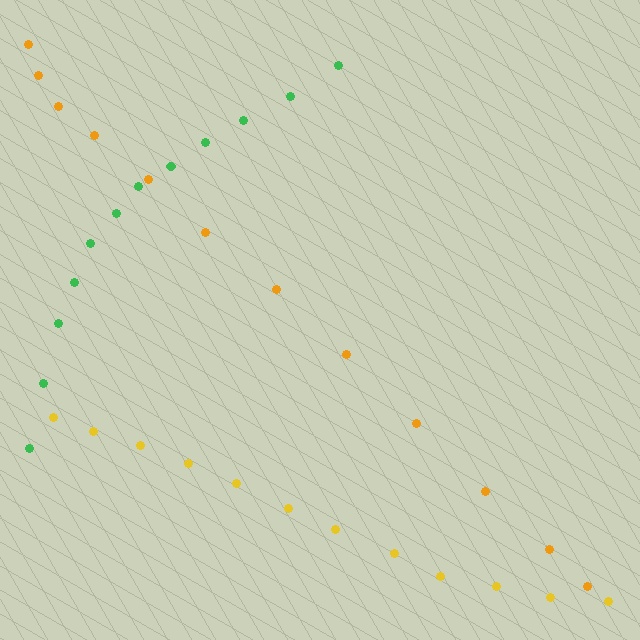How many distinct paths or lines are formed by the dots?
There are 3 distinct paths.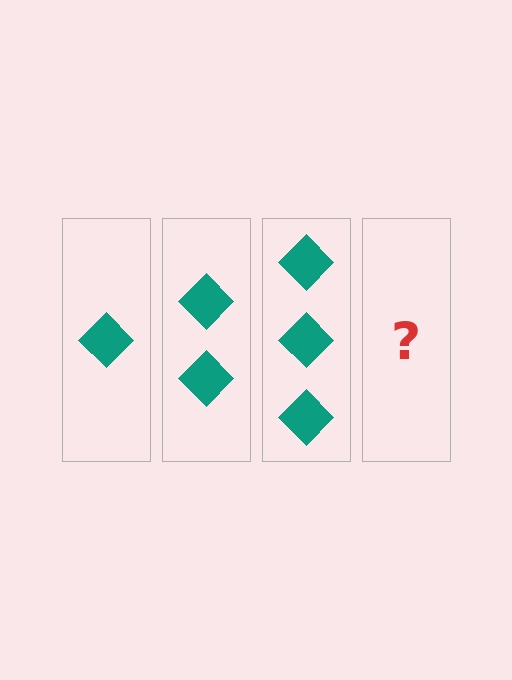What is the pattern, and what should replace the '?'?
The pattern is that each step adds one more diamond. The '?' should be 4 diamonds.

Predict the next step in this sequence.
The next step is 4 diamonds.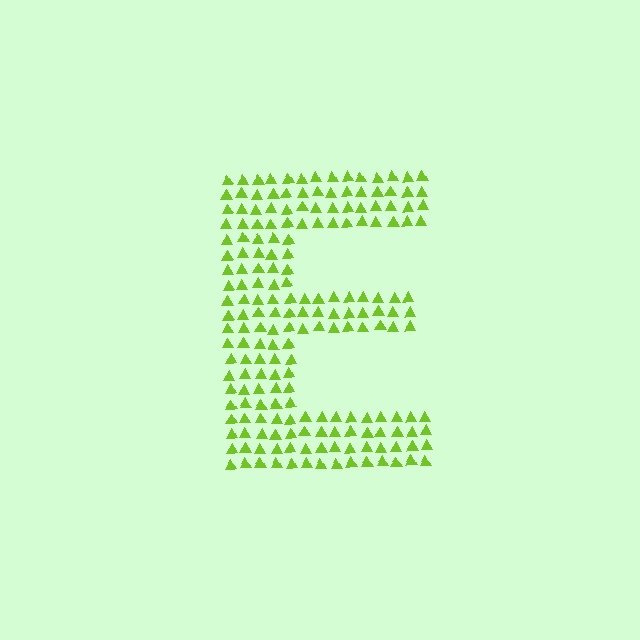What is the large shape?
The large shape is the letter E.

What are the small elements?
The small elements are triangles.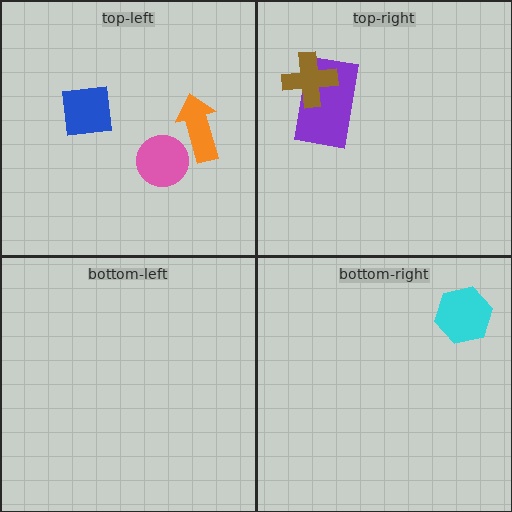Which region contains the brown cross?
The top-right region.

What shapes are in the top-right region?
The purple rectangle, the brown cross.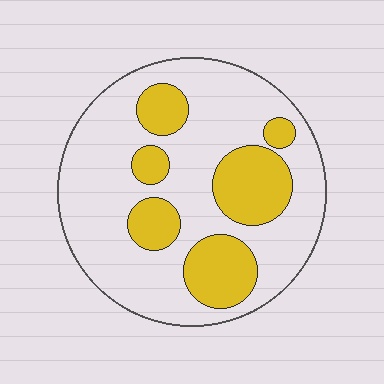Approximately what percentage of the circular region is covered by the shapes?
Approximately 30%.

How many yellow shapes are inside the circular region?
6.